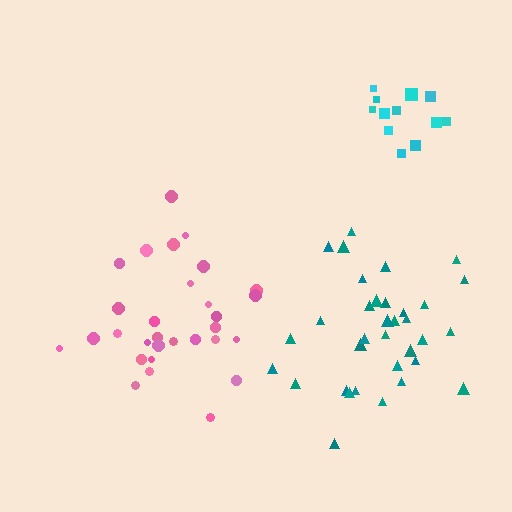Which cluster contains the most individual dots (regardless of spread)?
Teal (34).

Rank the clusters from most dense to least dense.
teal, pink, cyan.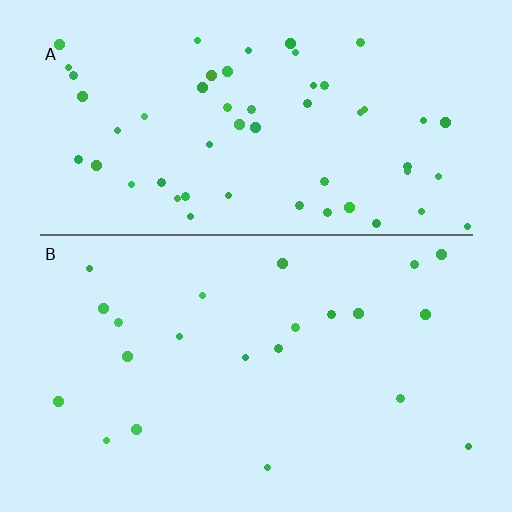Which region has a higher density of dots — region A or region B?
A (the top).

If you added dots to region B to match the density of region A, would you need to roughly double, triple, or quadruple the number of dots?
Approximately triple.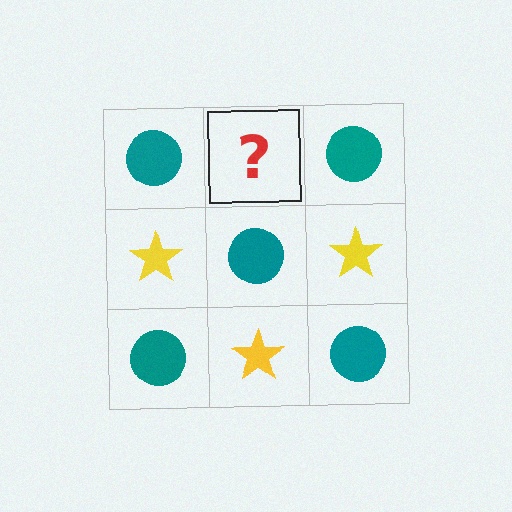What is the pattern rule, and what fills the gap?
The rule is that it alternates teal circle and yellow star in a checkerboard pattern. The gap should be filled with a yellow star.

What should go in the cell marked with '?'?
The missing cell should contain a yellow star.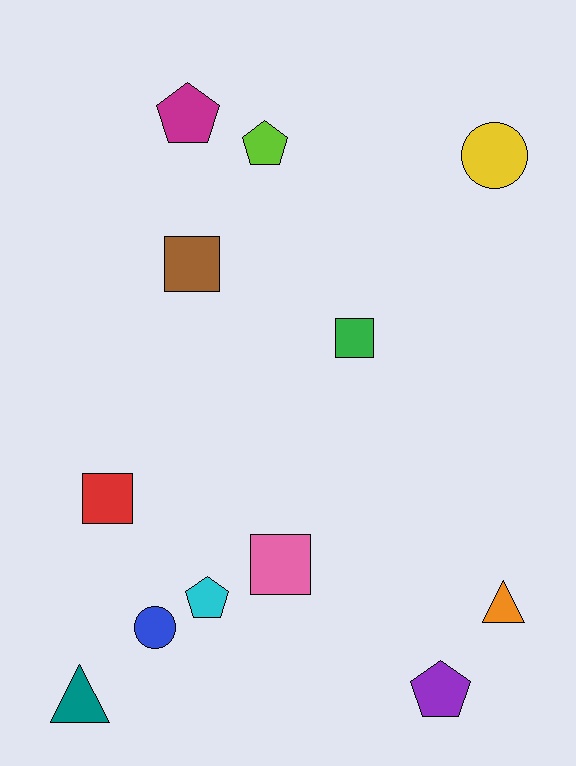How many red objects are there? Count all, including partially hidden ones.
There is 1 red object.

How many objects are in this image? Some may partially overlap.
There are 12 objects.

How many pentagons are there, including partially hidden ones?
There are 4 pentagons.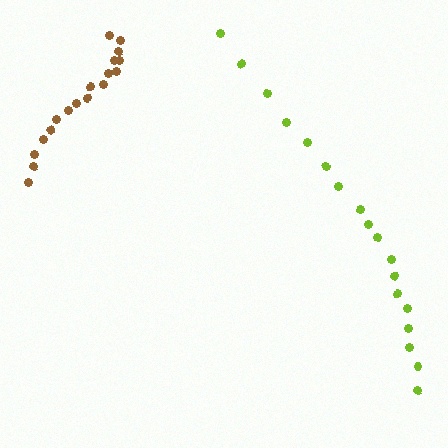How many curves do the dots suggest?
There are 2 distinct paths.